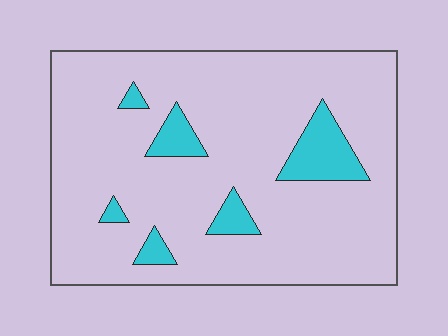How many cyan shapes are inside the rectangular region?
6.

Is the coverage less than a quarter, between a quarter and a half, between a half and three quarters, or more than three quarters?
Less than a quarter.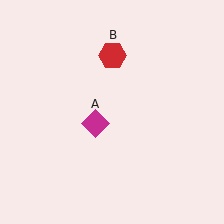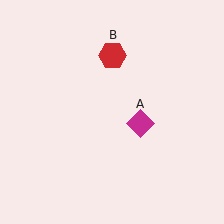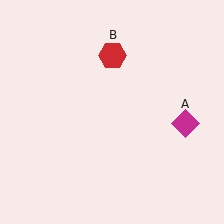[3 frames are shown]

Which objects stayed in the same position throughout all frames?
Red hexagon (object B) remained stationary.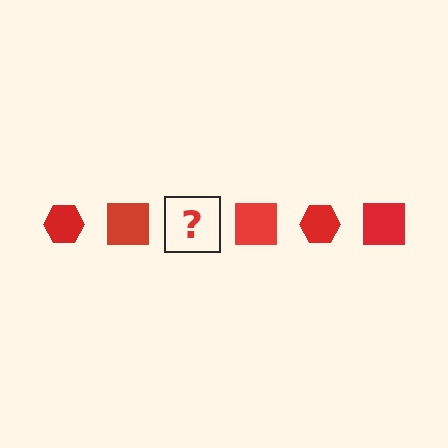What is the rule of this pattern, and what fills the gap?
The rule is that the pattern cycles through hexagon, square shapes in red. The gap should be filled with a red hexagon.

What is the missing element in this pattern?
The missing element is a red hexagon.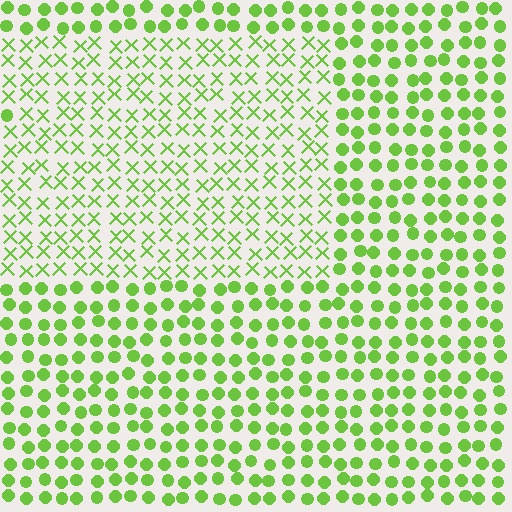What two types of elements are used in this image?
The image uses X marks inside the rectangle region and circles outside it.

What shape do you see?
I see a rectangle.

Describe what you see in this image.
The image is filled with small lime elements arranged in a uniform grid. A rectangle-shaped region contains X marks, while the surrounding area contains circles. The boundary is defined purely by the change in element shape.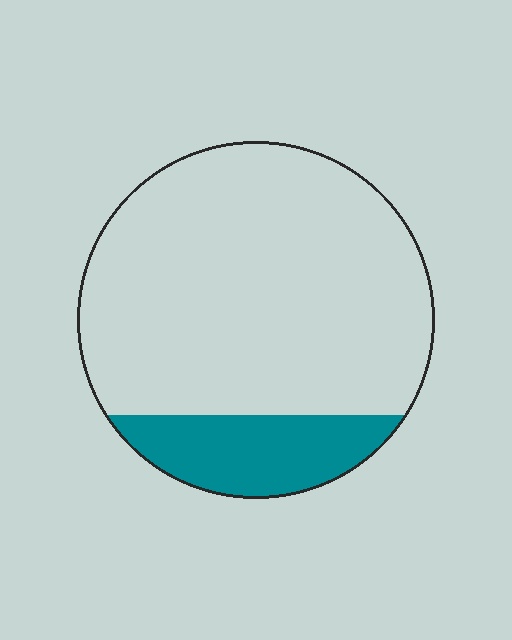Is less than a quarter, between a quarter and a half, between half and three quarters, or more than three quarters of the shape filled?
Less than a quarter.